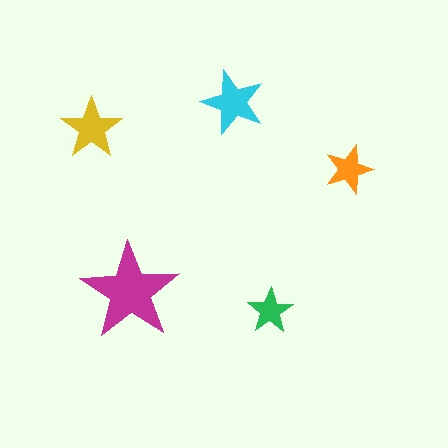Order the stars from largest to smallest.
the magenta one, the cyan one, the yellow one, the orange one, the green one.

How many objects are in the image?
There are 5 objects in the image.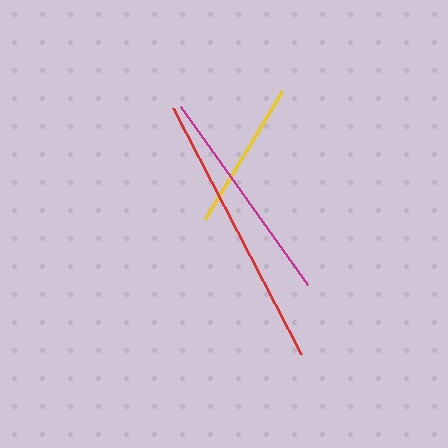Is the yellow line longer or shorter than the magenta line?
The magenta line is longer than the yellow line.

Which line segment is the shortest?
The yellow line is the shortest at approximately 149 pixels.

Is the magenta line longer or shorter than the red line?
The red line is longer than the magenta line.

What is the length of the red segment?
The red segment is approximately 277 pixels long.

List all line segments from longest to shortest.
From longest to shortest: red, magenta, yellow.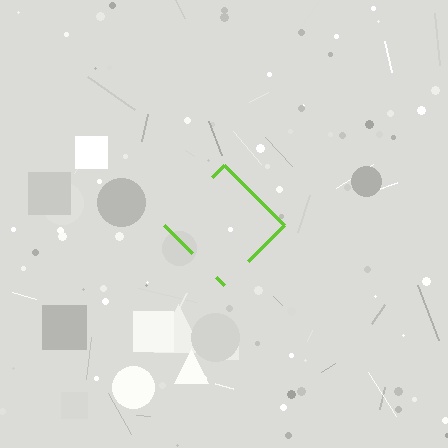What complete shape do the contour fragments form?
The contour fragments form a diamond.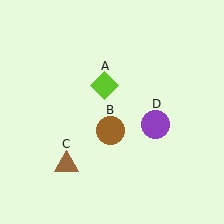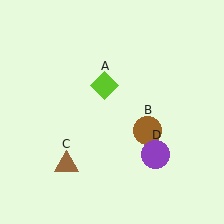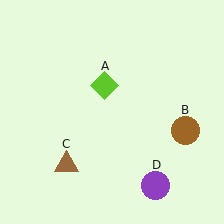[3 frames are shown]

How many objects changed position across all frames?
2 objects changed position: brown circle (object B), purple circle (object D).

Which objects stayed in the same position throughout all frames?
Lime diamond (object A) and brown triangle (object C) remained stationary.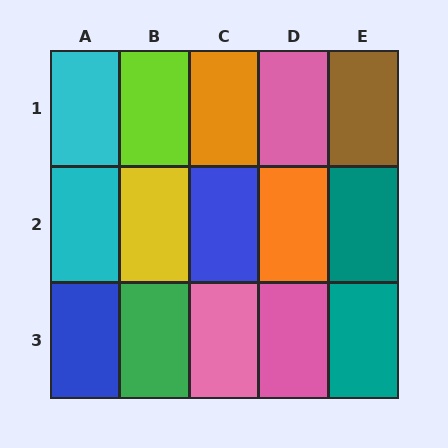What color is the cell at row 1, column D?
Pink.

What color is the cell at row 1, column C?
Orange.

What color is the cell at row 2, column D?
Orange.